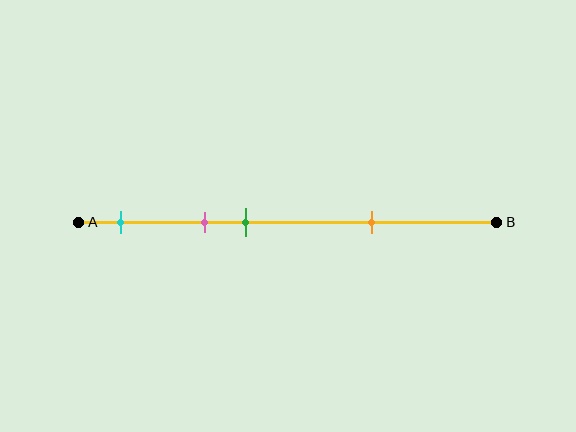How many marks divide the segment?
There are 4 marks dividing the segment.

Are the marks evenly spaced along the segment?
No, the marks are not evenly spaced.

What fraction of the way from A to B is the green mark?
The green mark is approximately 40% (0.4) of the way from A to B.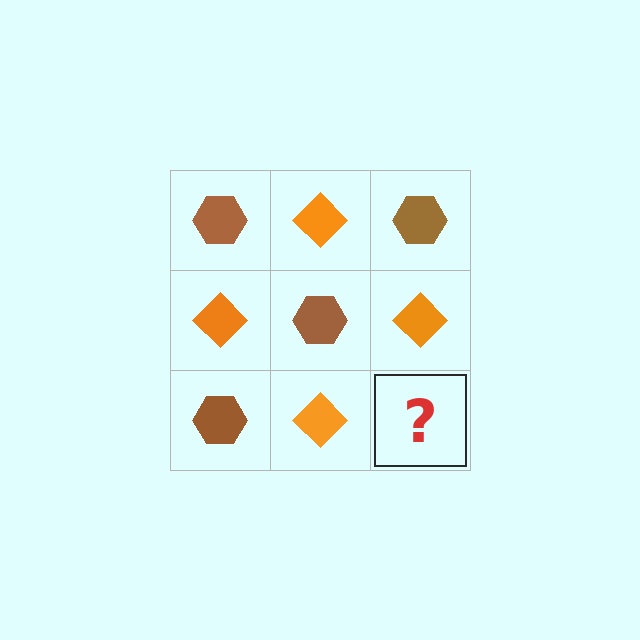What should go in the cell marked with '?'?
The missing cell should contain a brown hexagon.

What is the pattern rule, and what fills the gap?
The rule is that it alternates brown hexagon and orange diamond in a checkerboard pattern. The gap should be filled with a brown hexagon.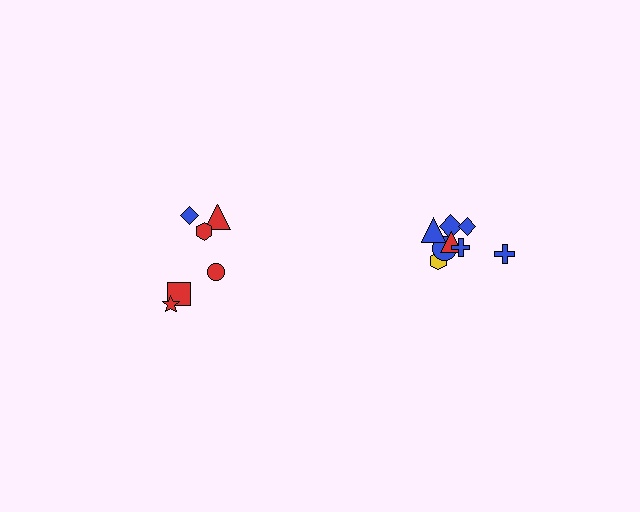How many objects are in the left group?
There are 6 objects.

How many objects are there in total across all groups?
There are 14 objects.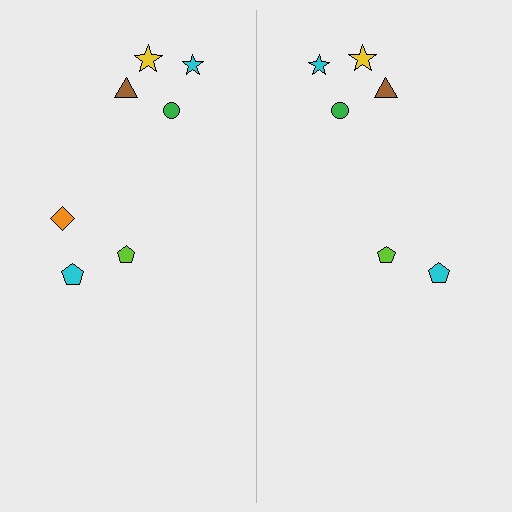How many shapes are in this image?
There are 13 shapes in this image.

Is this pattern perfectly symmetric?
No, the pattern is not perfectly symmetric. A orange diamond is missing from the right side.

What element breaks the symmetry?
A orange diamond is missing from the right side.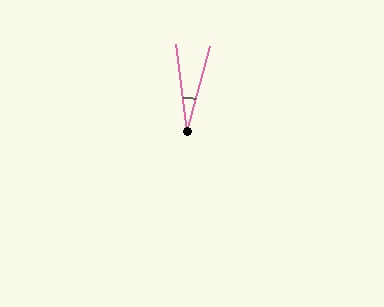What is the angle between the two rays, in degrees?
Approximately 22 degrees.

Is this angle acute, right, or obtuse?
It is acute.